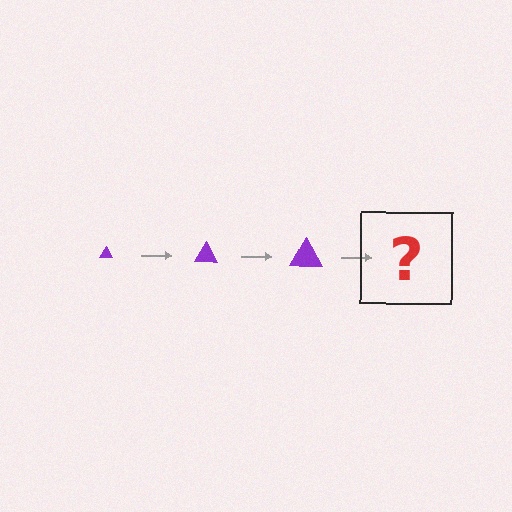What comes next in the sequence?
The next element should be a purple triangle, larger than the previous one.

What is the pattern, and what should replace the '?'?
The pattern is that the triangle gets progressively larger each step. The '?' should be a purple triangle, larger than the previous one.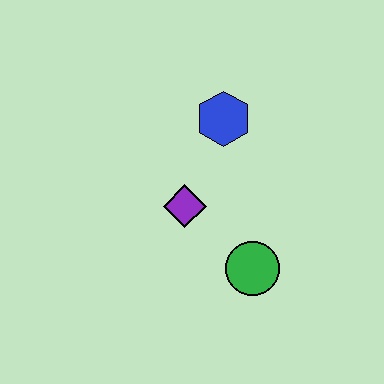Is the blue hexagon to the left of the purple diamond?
No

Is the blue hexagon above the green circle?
Yes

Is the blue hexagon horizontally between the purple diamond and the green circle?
Yes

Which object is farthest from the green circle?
The blue hexagon is farthest from the green circle.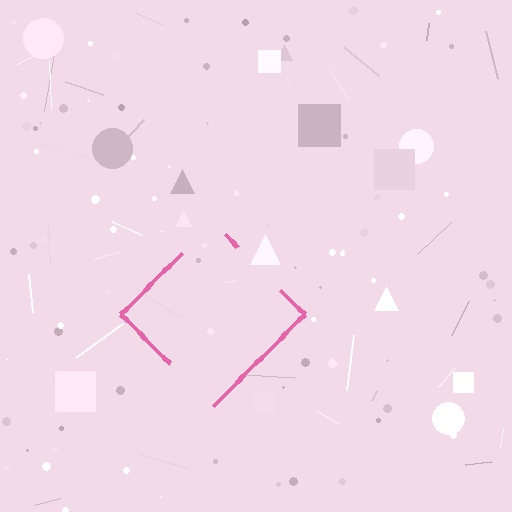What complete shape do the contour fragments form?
The contour fragments form a diamond.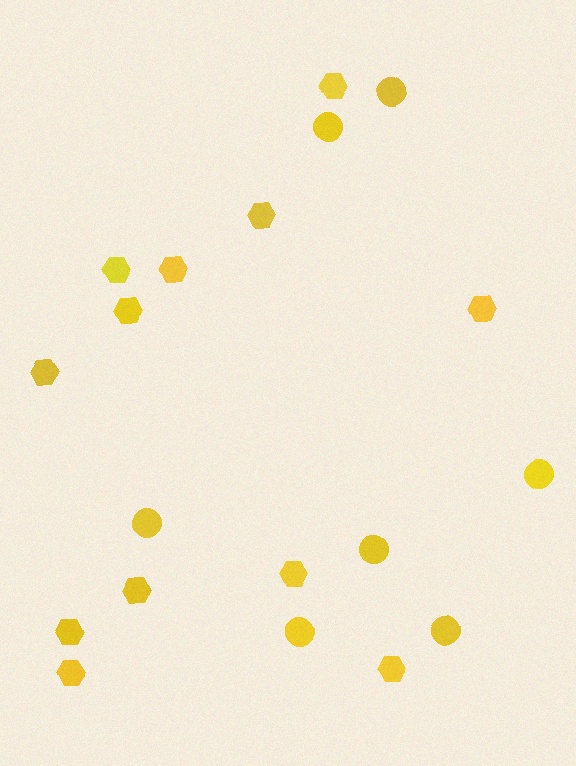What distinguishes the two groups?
There are 2 groups: one group of hexagons (12) and one group of circles (7).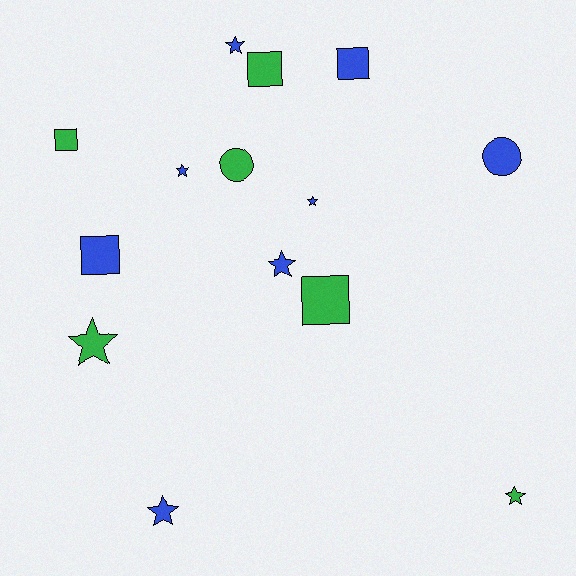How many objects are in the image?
There are 14 objects.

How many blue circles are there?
There is 1 blue circle.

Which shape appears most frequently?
Star, with 7 objects.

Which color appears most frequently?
Blue, with 8 objects.